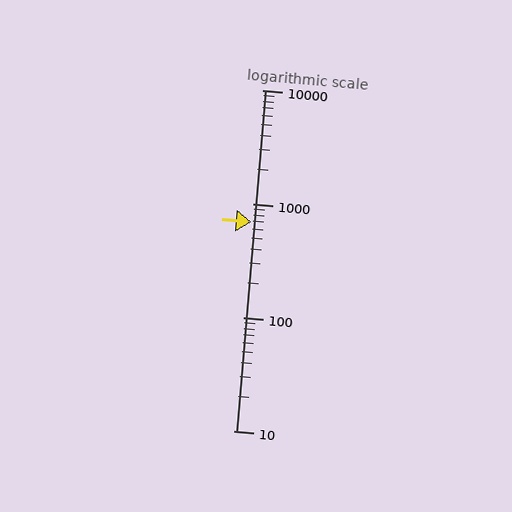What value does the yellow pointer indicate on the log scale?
The pointer indicates approximately 690.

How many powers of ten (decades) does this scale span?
The scale spans 3 decades, from 10 to 10000.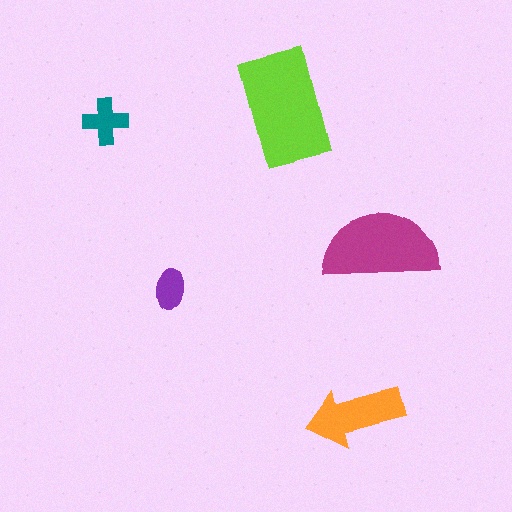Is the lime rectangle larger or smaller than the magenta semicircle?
Larger.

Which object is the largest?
The lime rectangle.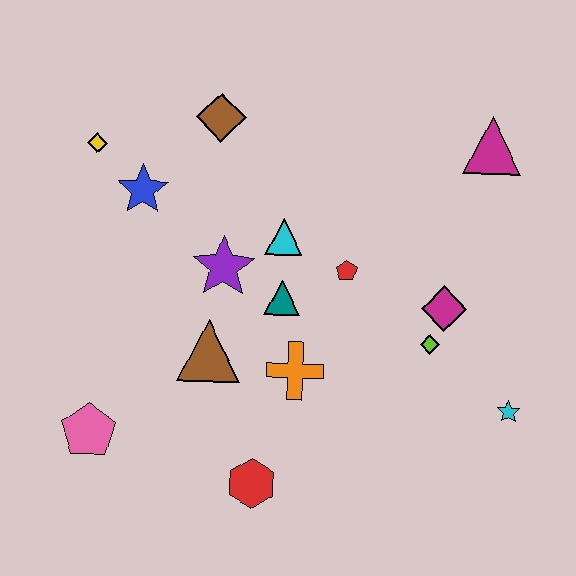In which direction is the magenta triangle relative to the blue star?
The magenta triangle is to the right of the blue star.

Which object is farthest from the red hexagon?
The magenta triangle is farthest from the red hexagon.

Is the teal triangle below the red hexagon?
No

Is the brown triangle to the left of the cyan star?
Yes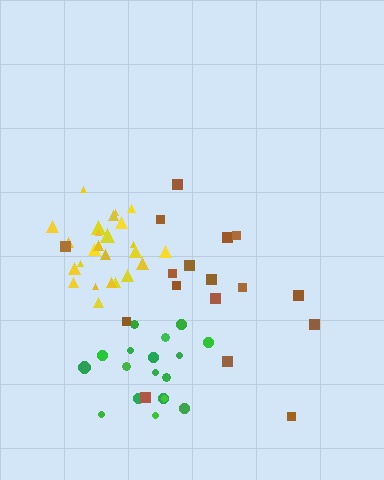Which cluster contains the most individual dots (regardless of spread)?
Yellow (25).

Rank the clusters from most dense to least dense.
yellow, green, brown.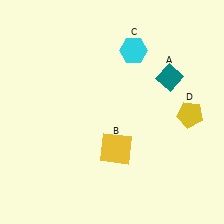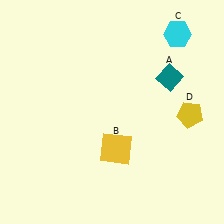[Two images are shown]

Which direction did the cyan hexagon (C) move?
The cyan hexagon (C) moved right.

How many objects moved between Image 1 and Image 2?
1 object moved between the two images.